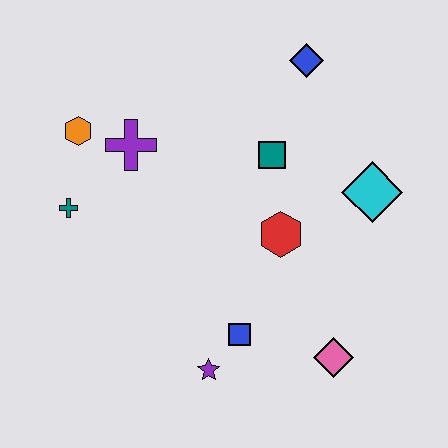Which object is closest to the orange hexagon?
The purple cross is closest to the orange hexagon.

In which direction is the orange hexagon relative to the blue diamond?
The orange hexagon is to the left of the blue diamond.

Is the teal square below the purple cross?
Yes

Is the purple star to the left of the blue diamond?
Yes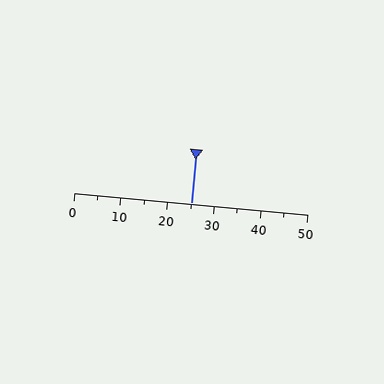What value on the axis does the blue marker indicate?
The marker indicates approximately 25.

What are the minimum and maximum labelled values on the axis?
The axis runs from 0 to 50.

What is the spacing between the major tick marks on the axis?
The major ticks are spaced 10 apart.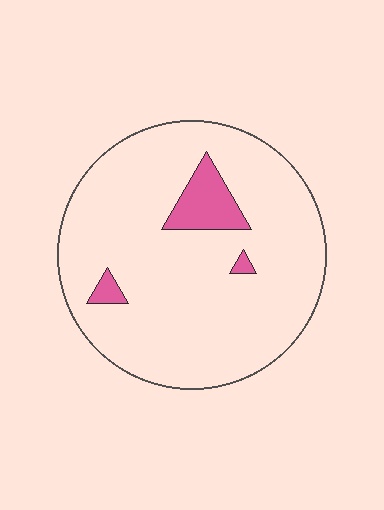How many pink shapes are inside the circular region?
3.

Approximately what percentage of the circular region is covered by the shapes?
Approximately 10%.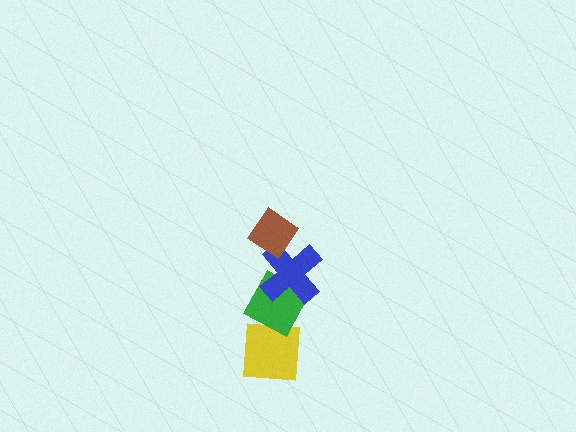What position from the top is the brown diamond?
The brown diamond is 1st from the top.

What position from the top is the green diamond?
The green diamond is 3rd from the top.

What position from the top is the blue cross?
The blue cross is 2nd from the top.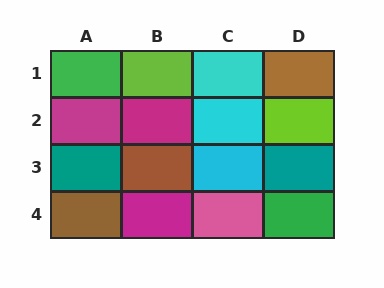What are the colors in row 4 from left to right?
Brown, magenta, pink, green.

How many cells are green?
2 cells are green.